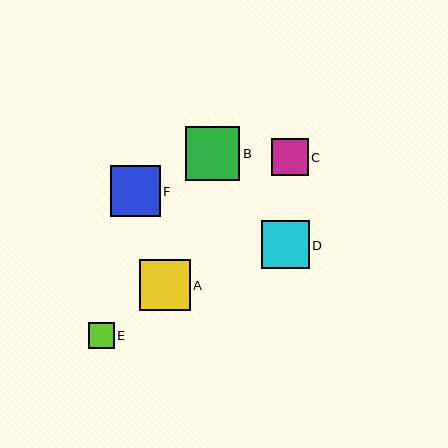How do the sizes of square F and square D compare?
Square F and square D are approximately the same size.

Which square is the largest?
Square B is the largest with a size of approximately 54 pixels.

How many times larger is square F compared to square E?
Square F is approximately 1.9 times the size of square E.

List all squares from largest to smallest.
From largest to smallest: B, A, F, D, C, E.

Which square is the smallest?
Square E is the smallest with a size of approximately 26 pixels.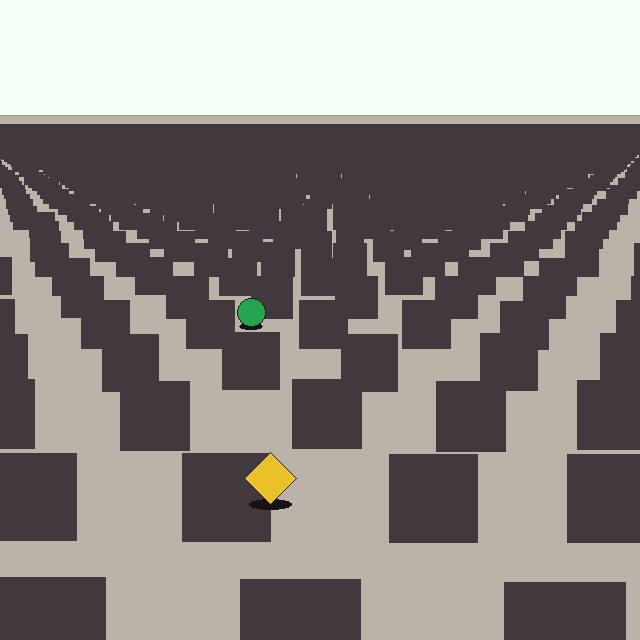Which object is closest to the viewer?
The yellow diamond is closest. The texture marks near it are larger and more spread out.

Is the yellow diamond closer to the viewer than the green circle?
Yes. The yellow diamond is closer — you can tell from the texture gradient: the ground texture is coarser near it.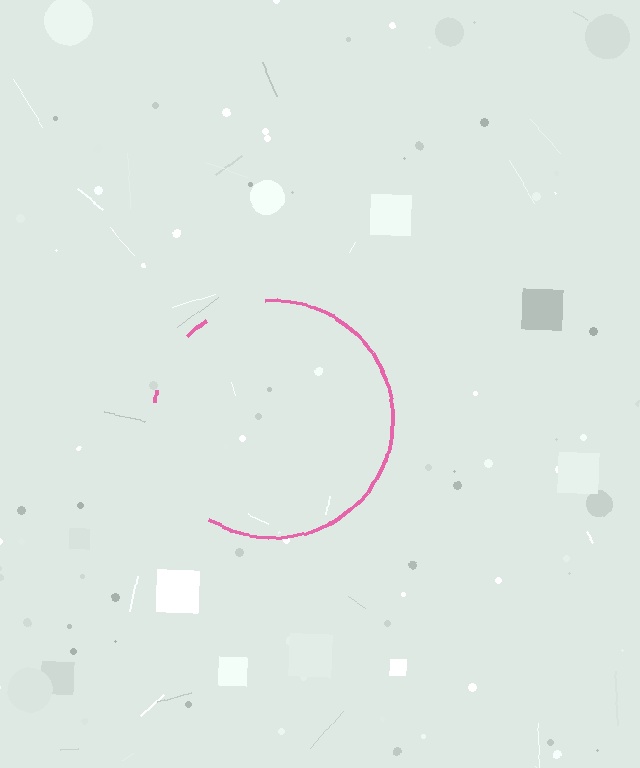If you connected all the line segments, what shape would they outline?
They would outline a circle.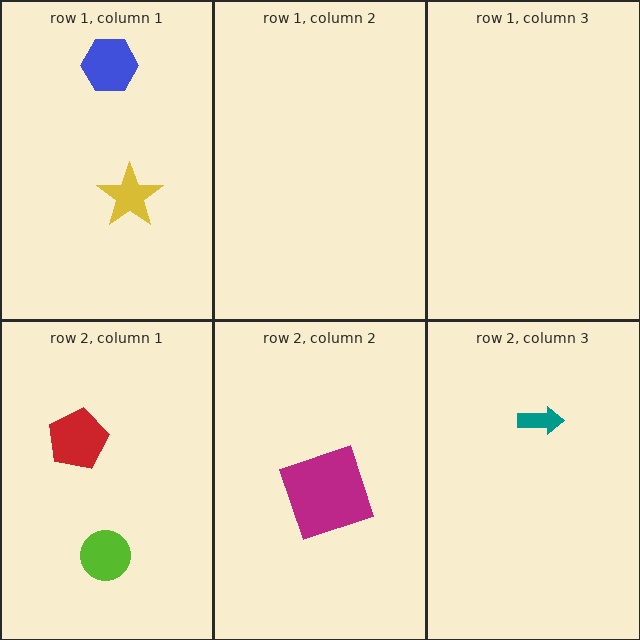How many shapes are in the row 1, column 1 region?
2.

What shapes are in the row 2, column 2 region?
The magenta square.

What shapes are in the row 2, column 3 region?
The teal arrow.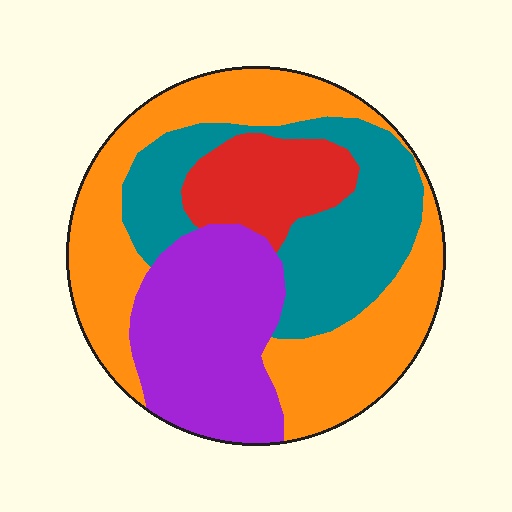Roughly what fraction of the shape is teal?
Teal covers roughly 25% of the shape.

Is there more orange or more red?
Orange.